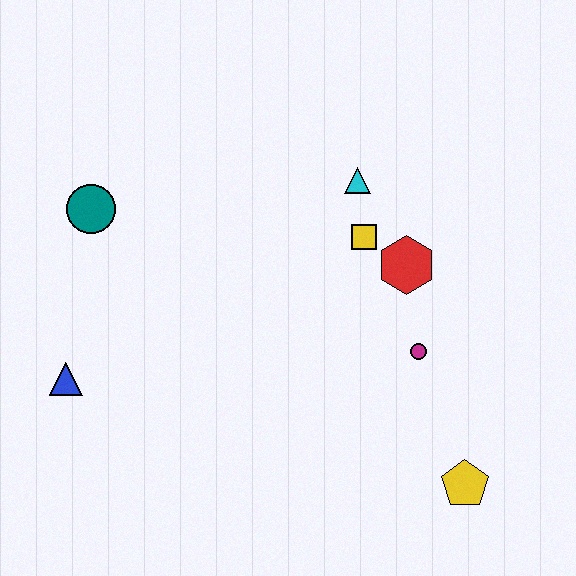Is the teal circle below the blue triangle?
No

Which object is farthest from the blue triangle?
The yellow pentagon is farthest from the blue triangle.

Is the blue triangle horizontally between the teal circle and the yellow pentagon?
No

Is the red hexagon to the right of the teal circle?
Yes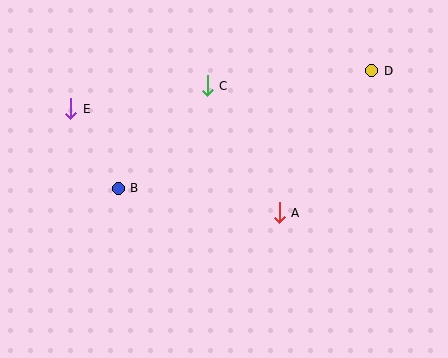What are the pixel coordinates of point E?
Point E is at (71, 109).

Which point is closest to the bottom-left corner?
Point B is closest to the bottom-left corner.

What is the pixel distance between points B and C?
The distance between B and C is 136 pixels.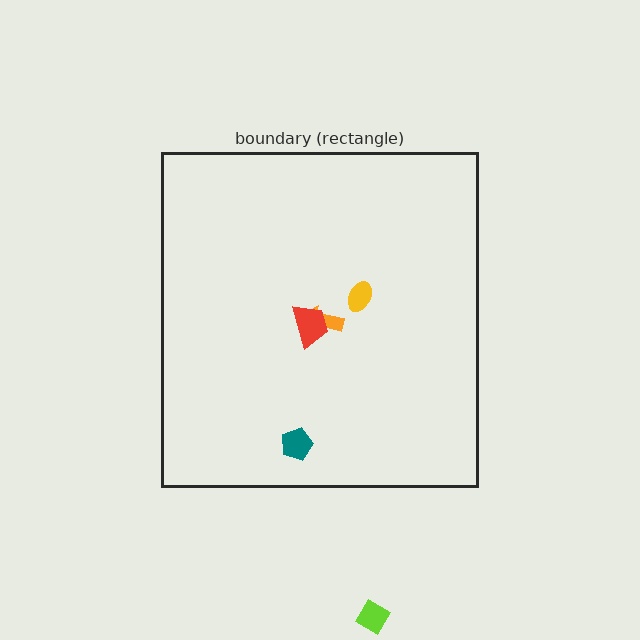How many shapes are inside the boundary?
4 inside, 1 outside.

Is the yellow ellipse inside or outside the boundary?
Inside.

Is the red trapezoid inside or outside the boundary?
Inside.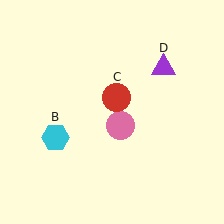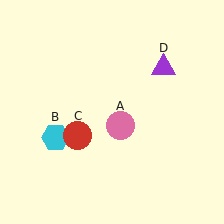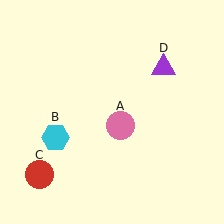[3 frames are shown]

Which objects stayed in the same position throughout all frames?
Pink circle (object A) and cyan hexagon (object B) and purple triangle (object D) remained stationary.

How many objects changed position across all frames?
1 object changed position: red circle (object C).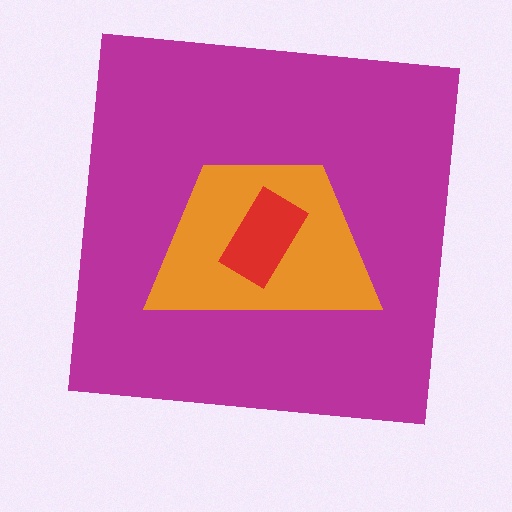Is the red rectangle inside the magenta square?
Yes.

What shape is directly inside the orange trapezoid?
The red rectangle.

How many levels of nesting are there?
3.